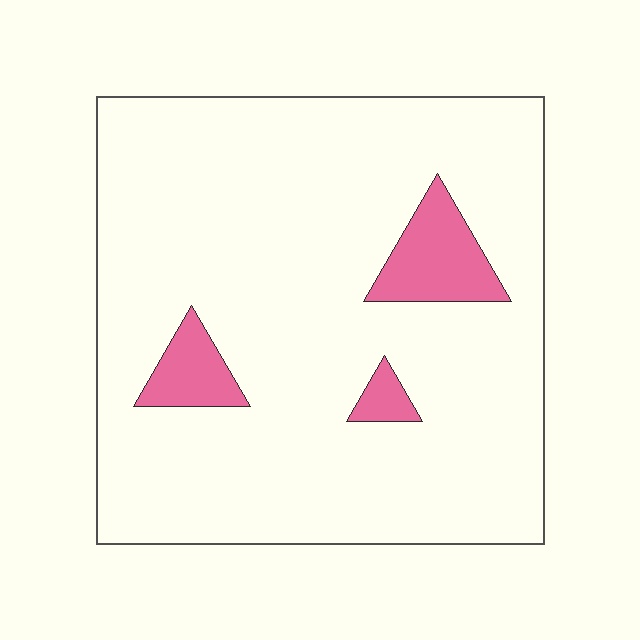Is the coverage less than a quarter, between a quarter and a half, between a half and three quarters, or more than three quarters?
Less than a quarter.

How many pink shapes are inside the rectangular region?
3.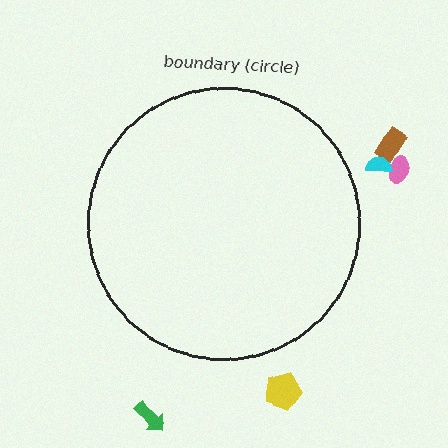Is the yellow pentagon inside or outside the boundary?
Outside.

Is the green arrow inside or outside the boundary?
Outside.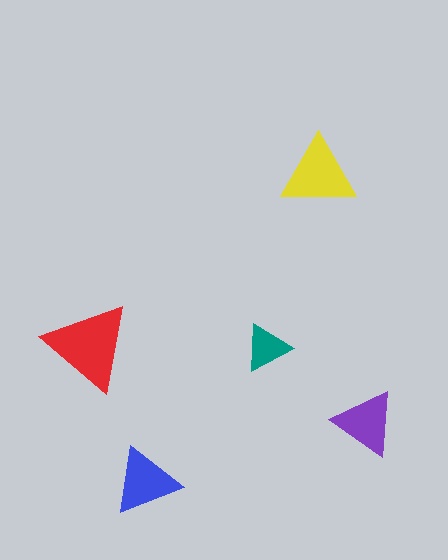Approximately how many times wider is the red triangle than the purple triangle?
About 1.5 times wider.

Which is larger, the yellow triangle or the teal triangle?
The yellow one.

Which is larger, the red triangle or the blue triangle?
The red one.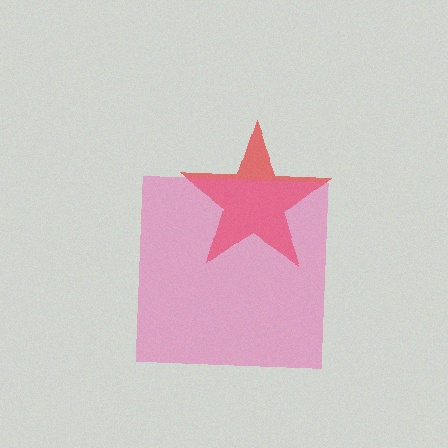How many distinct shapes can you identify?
There are 2 distinct shapes: a red star, a pink square.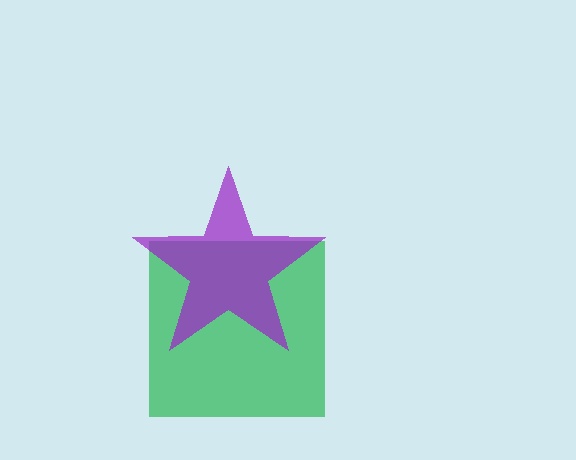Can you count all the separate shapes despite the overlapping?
Yes, there are 2 separate shapes.